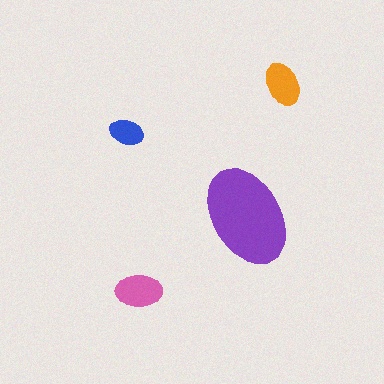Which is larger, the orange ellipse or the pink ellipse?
The pink one.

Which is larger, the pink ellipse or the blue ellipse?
The pink one.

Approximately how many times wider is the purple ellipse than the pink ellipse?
About 2 times wider.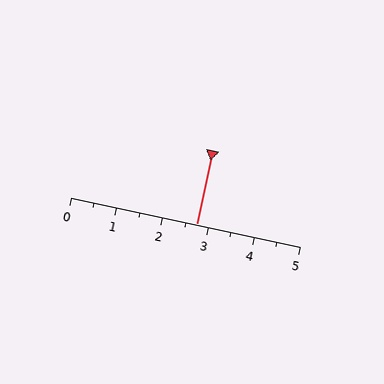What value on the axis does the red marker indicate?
The marker indicates approximately 2.8.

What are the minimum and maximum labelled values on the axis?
The axis runs from 0 to 5.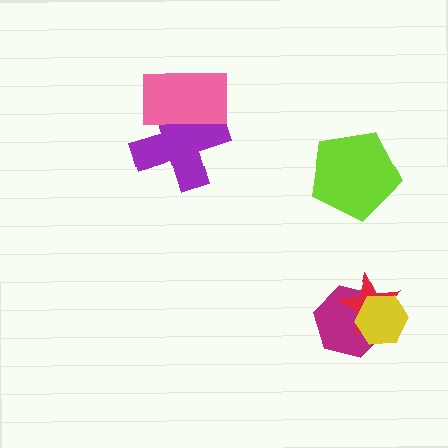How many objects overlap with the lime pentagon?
0 objects overlap with the lime pentagon.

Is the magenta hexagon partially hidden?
Yes, it is partially covered by another shape.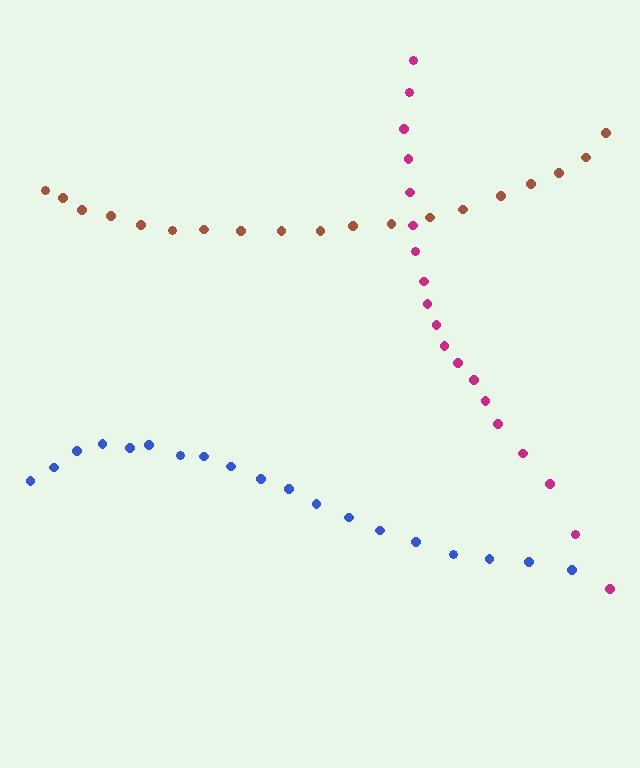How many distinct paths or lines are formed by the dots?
There are 3 distinct paths.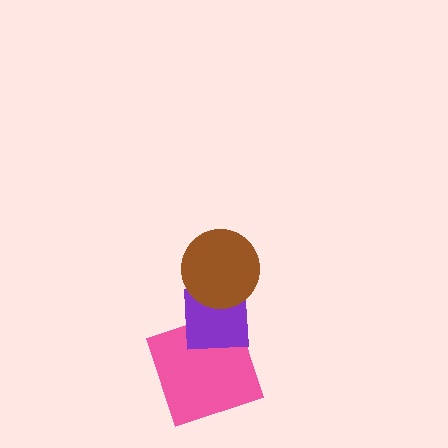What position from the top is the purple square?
The purple square is 2nd from the top.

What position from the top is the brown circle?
The brown circle is 1st from the top.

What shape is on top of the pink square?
The purple square is on top of the pink square.